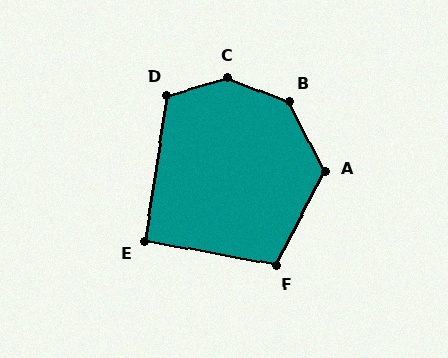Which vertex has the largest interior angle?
C, at approximately 143 degrees.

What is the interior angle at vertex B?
Approximately 138 degrees (obtuse).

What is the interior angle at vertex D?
Approximately 115 degrees (obtuse).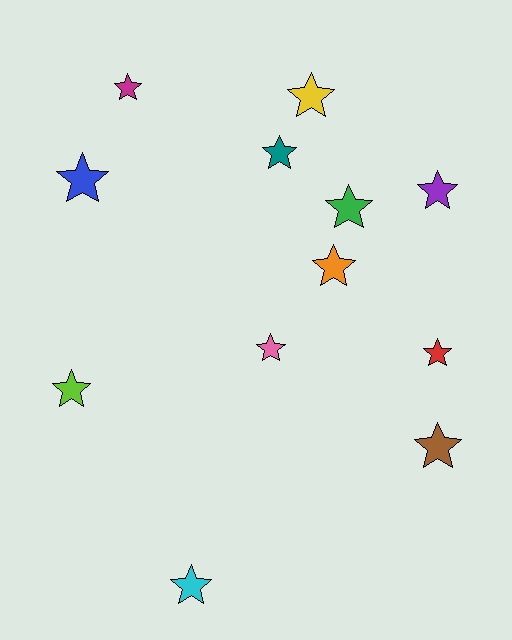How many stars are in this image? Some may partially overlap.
There are 12 stars.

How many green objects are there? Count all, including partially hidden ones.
There is 1 green object.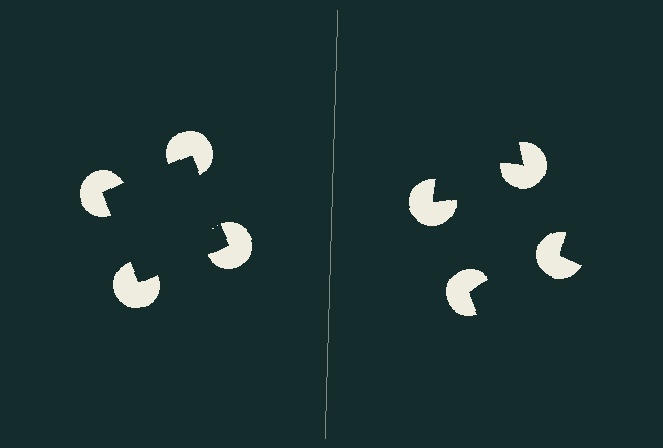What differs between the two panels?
The pac-man discs are positioned identically on both sides; only the wedge orientations differ. On the left they align to a square; on the right they are misaligned.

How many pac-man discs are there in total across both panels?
8 — 4 on each side.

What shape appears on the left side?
An illusory square.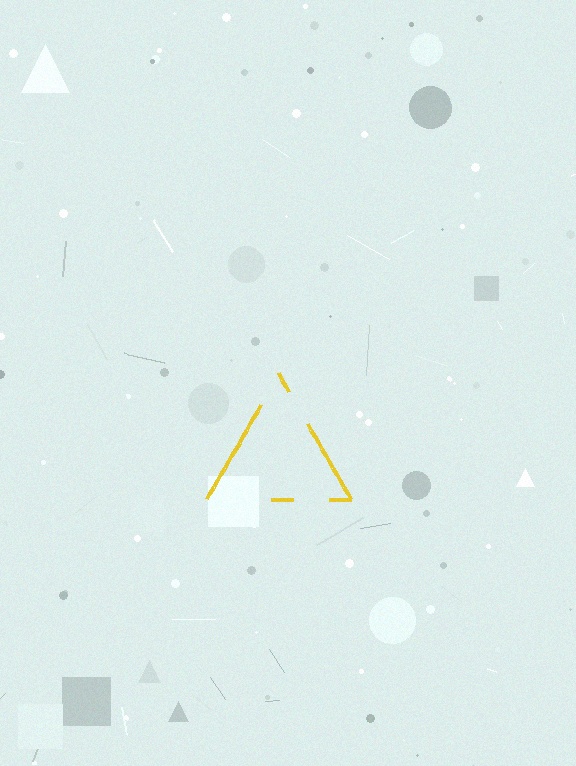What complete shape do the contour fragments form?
The contour fragments form a triangle.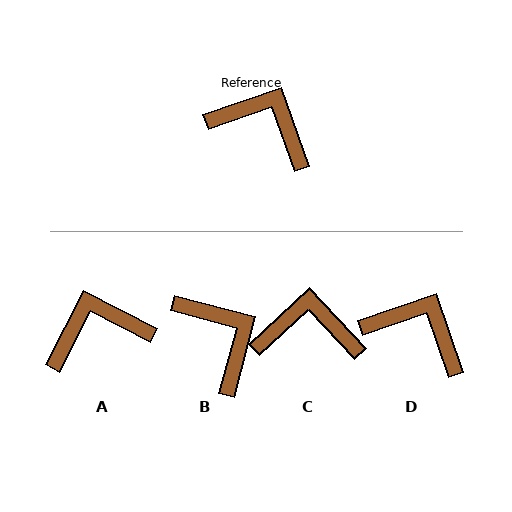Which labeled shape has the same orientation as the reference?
D.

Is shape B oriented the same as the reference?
No, it is off by about 34 degrees.